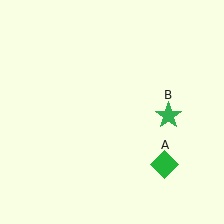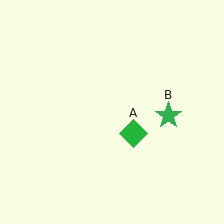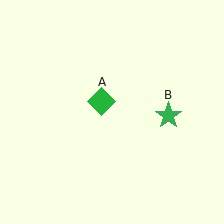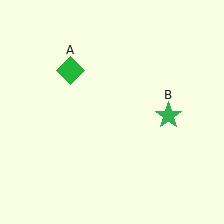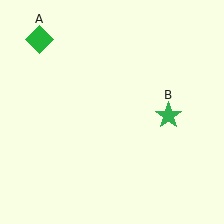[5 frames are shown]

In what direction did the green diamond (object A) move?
The green diamond (object A) moved up and to the left.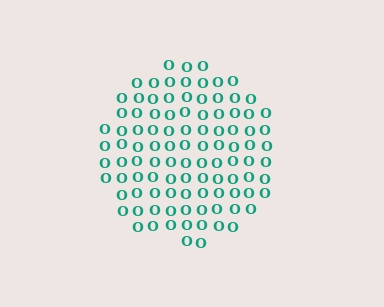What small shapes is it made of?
It is made of small letter O's.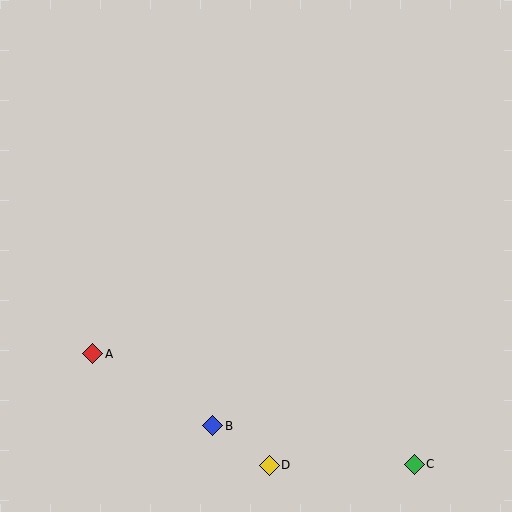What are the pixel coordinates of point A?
Point A is at (93, 354).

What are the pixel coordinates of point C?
Point C is at (414, 464).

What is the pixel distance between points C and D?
The distance between C and D is 145 pixels.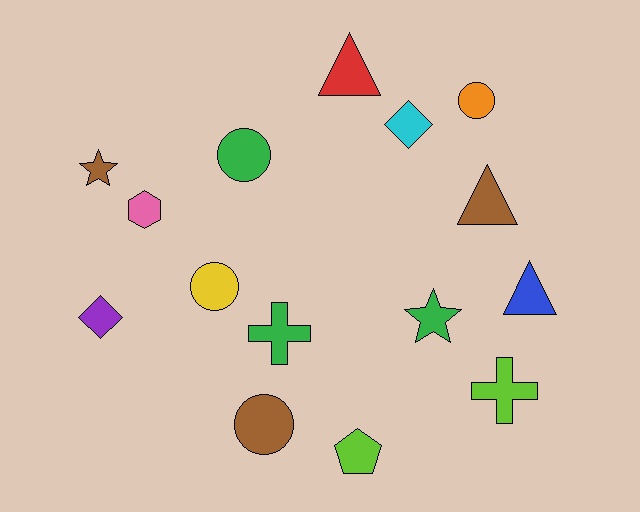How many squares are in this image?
There are no squares.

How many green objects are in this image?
There are 3 green objects.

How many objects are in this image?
There are 15 objects.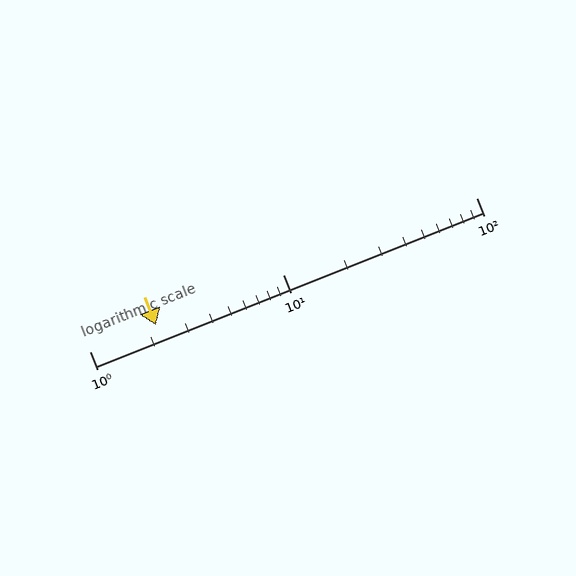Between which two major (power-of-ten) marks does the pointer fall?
The pointer is between 1 and 10.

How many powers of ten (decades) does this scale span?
The scale spans 2 decades, from 1 to 100.